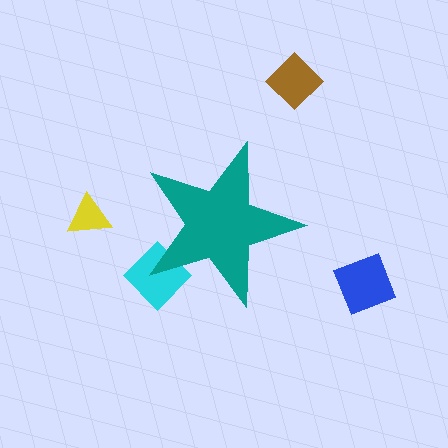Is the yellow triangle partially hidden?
No, the yellow triangle is fully visible.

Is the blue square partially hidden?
No, the blue square is fully visible.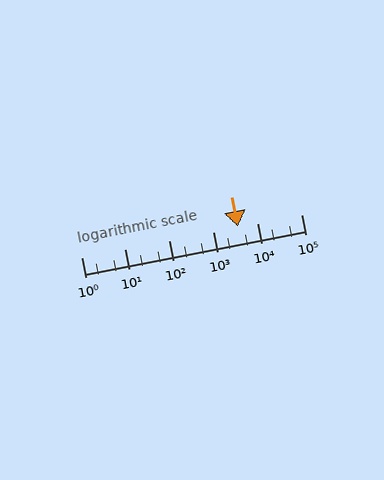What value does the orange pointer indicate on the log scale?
The pointer indicates approximately 3700.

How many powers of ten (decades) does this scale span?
The scale spans 5 decades, from 1 to 100000.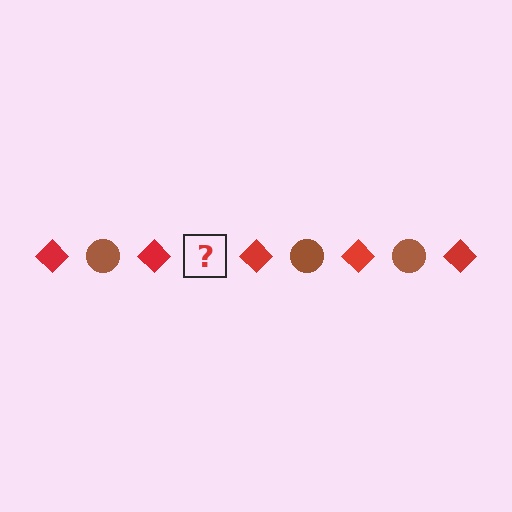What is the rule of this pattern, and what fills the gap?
The rule is that the pattern alternates between red diamond and brown circle. The gap should be filled with a brown circle.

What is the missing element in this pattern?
The missing element is a brown circle.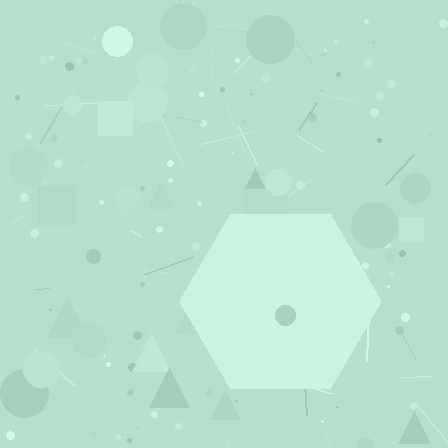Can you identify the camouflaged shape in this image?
The camouflaged shape is a hexagon.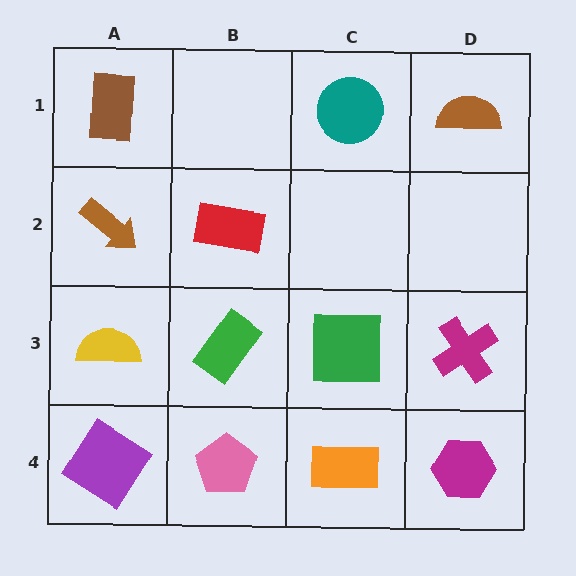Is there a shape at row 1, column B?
No, that cell is empty.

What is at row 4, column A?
A purple diamond.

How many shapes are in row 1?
3 shapes.